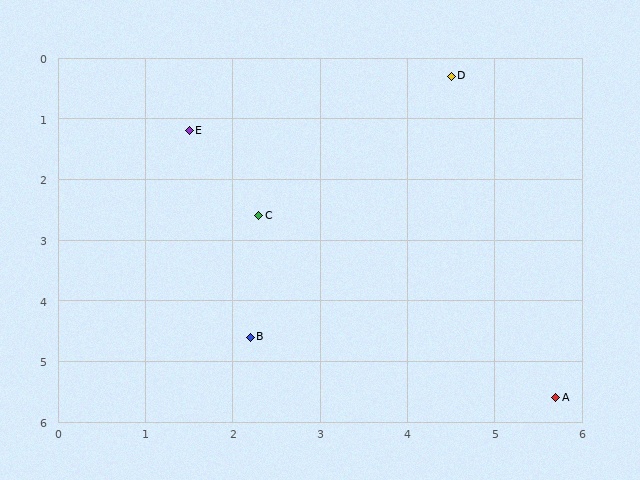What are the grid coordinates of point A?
Point A is at approximately (5.7, 5.6).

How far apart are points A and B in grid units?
Points A and B are about 3.6 grid units apart.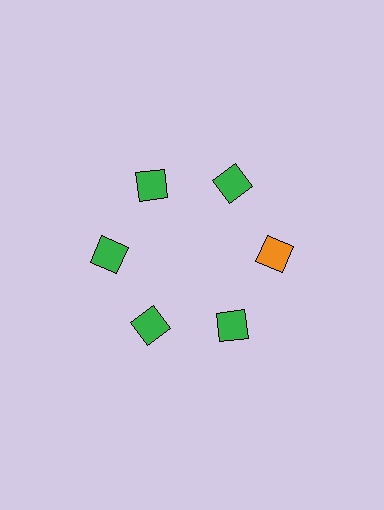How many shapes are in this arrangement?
There are 6 shapes arranged in a ring pattern.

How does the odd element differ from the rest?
It has a different color: orange instead of green.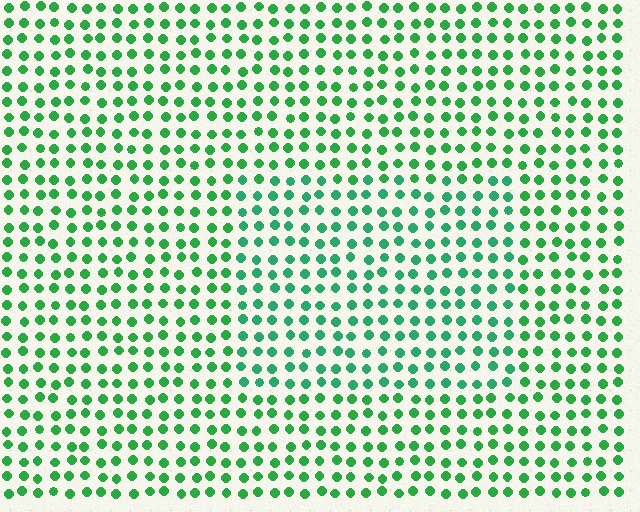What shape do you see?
I see a rectangle.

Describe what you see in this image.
The image is filled with small green elements in a uniform arrangement. A rectangle-shaped region is visible where the elements are tinted to a slightly different hue, forming a subtle color boundary.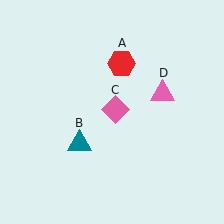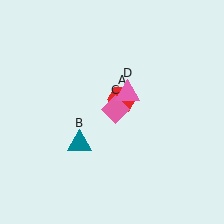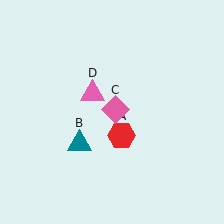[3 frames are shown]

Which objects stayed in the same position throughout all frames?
Teal triangle (object B) and pink diamond (object C) remained stationary.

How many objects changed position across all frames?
2 objects changed position: red hexagon (object A), pink triangle (object D).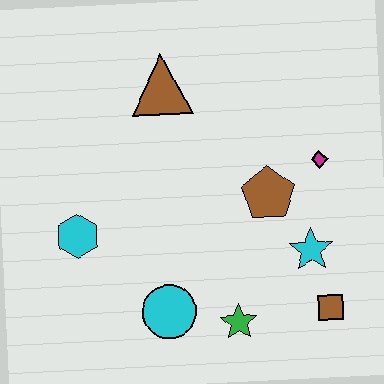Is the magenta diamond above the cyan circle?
Yes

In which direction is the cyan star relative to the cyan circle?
The cyan star is to the right of the cyan circle.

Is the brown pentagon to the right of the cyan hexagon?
Yes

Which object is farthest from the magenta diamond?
The cyan hexagon is farthest from the magenta diamond.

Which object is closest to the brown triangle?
The brown pentagon is closest to the brown triangle.